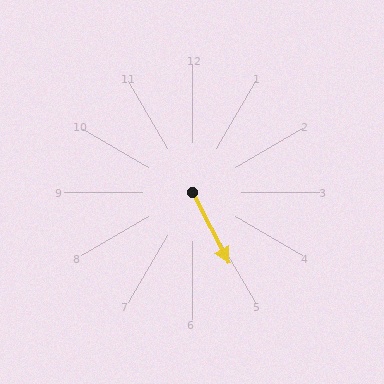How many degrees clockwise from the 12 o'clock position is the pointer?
Approximately 153 degrees.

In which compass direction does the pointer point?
Southeast.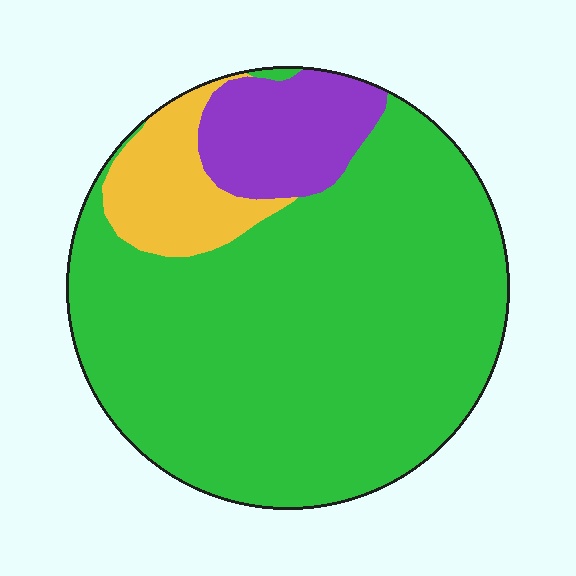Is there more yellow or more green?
Green.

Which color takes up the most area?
Green, at roughly 75%.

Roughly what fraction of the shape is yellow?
Yellow takes up about one tenth (1/10) of the shape.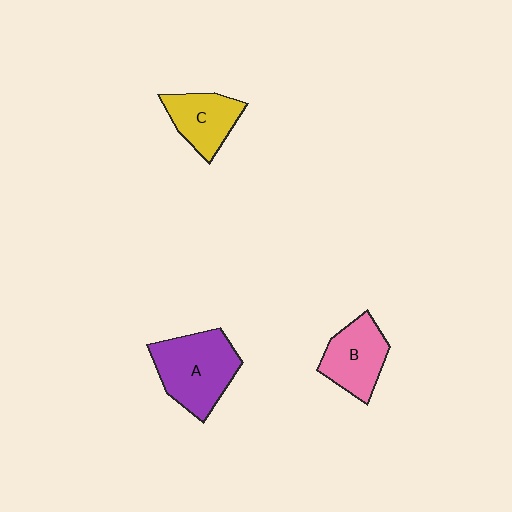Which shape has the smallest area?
Shape C (yellow).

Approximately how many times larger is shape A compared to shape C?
Approximately 1.5 times.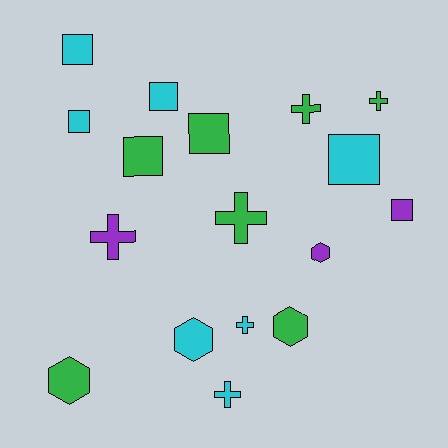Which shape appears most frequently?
Square, with 7 objects.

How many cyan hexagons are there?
There is 1 cyan hexagon.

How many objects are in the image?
There are 17 objects.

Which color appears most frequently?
Cyan, with 7 objects.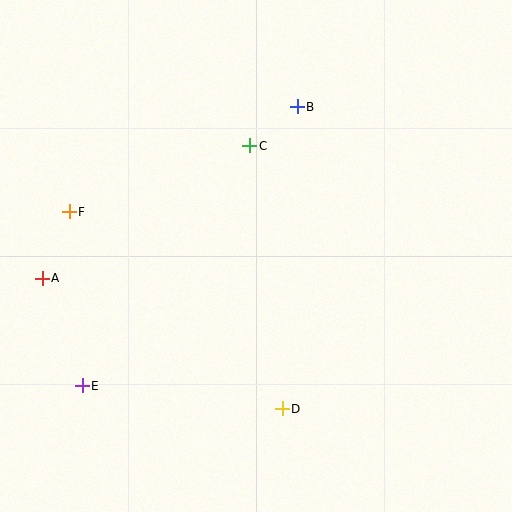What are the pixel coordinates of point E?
Point E is at (82, 386).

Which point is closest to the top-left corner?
Point F is closest to the top-left corner.